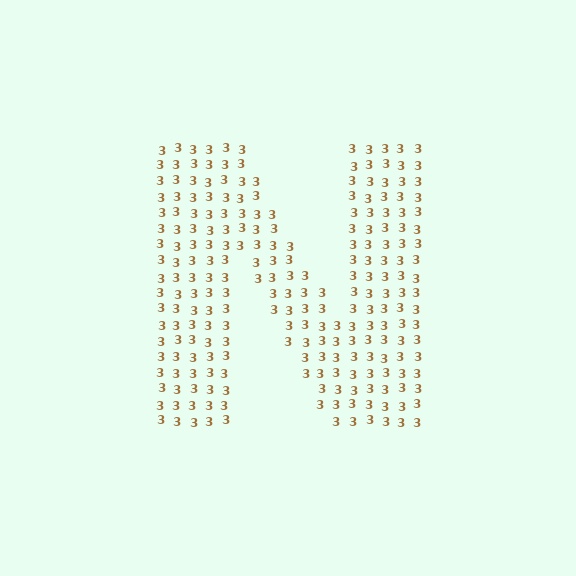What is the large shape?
The large shape is the letter N.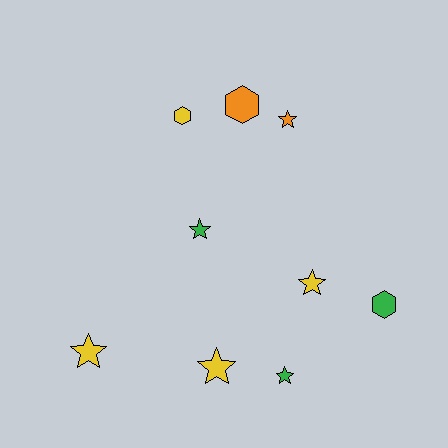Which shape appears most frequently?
Star, with 6 objects.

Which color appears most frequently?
Yellow, with 4 objects.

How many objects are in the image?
There are 9 objects.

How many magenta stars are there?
There are no magenta stars.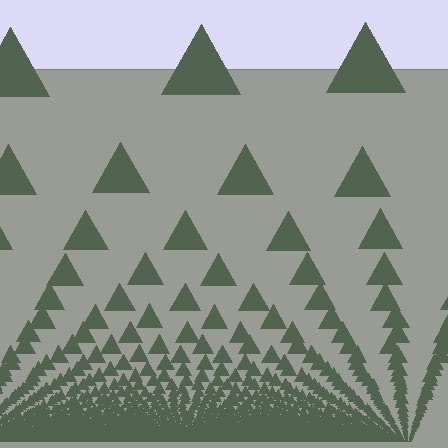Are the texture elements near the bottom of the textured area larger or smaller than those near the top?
Smaller. The gradient is inverted — elements near the bottom are smaller and denser.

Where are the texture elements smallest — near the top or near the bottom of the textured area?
Near the bottom.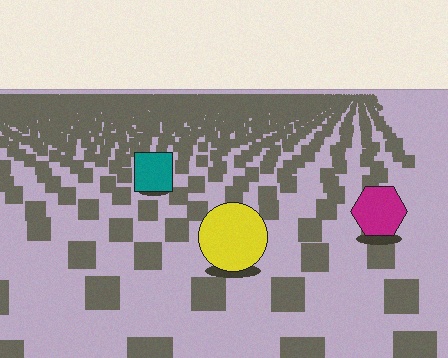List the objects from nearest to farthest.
From nearest to farthest: the yellow circle, the magenta hexagon, the teal square.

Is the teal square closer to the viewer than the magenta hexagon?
No. The magenta hexagon is closer — you can tell from the texture gradient: the ground texture is coarser near it.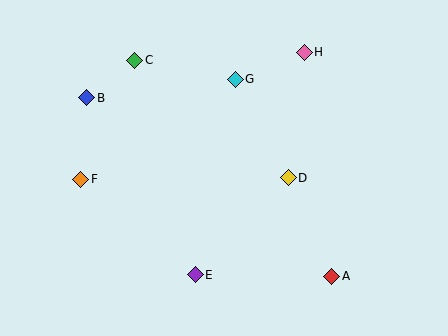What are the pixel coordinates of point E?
Point E is at (195, 275).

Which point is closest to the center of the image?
Point D at (288, 178) is closest to the center.